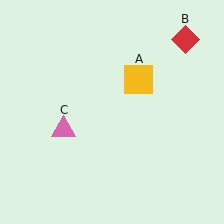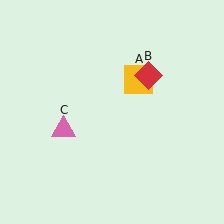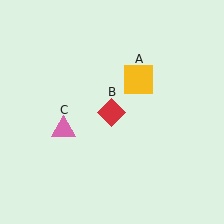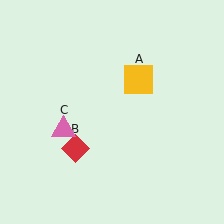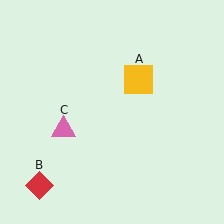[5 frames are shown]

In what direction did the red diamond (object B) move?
The red diamond (object B) moved down and to the left.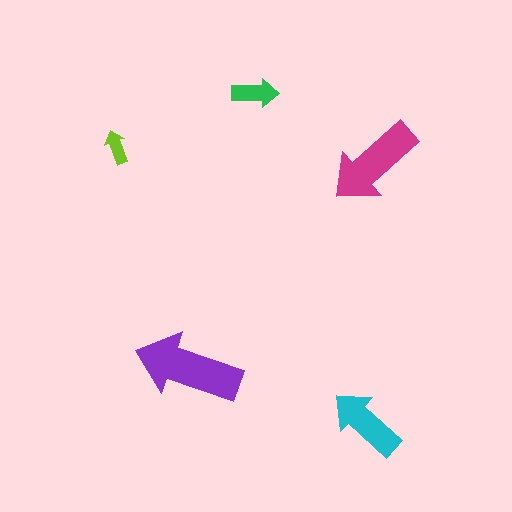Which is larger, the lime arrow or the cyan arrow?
The cyan one.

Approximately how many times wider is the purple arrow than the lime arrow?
About 3 times wider.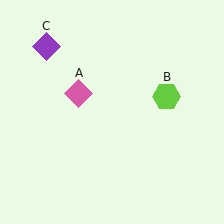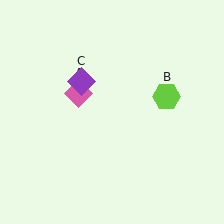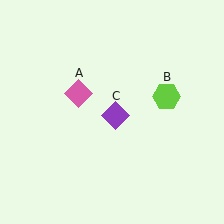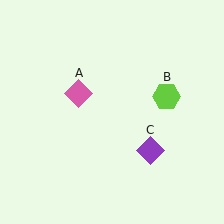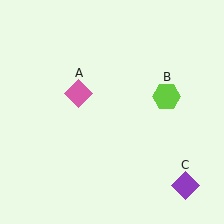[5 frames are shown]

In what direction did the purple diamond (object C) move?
The purple diamond (object C) moved down and to the right.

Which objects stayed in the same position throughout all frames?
Pink diamond (object A) and lime hexagon (object B) remained stationary.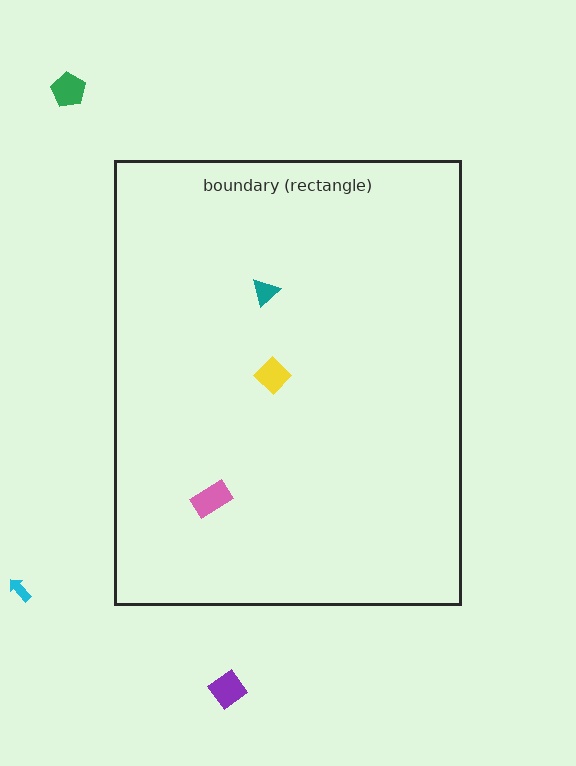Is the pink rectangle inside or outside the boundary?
Inside.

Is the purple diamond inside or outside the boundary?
Outside.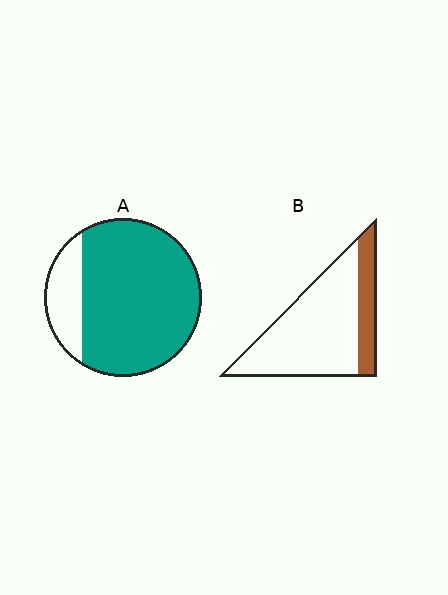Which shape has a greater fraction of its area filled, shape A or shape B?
Shape A.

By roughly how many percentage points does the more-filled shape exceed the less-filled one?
By roughly 60 percentage points (A over B).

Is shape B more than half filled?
No.